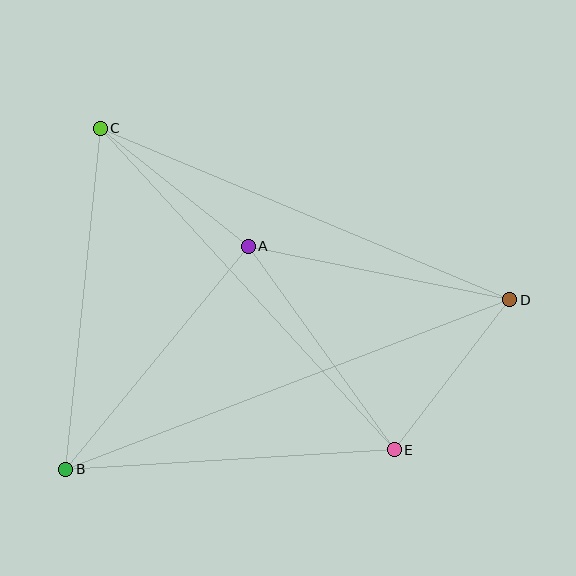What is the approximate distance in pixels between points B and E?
The distance between B and E is approximately 329 pixels.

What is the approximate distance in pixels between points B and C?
The distance between B and C is approximately 343 pixels.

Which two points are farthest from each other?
Points B and D are farthest from each other.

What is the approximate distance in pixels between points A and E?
The distance between A and E is approximately 250 pixels.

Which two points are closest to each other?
Points A and C are closest to each other.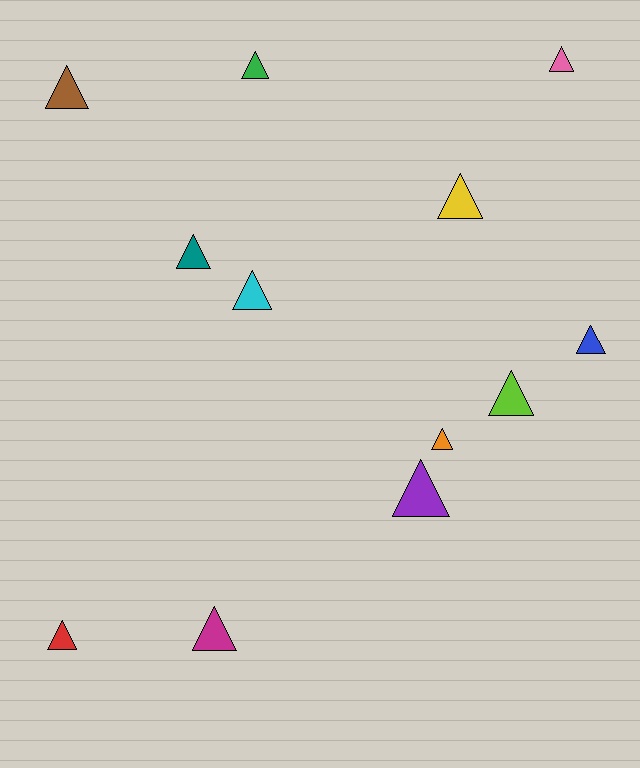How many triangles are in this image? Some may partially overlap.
There are 12 triangles.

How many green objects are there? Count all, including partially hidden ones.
There is 1 green object.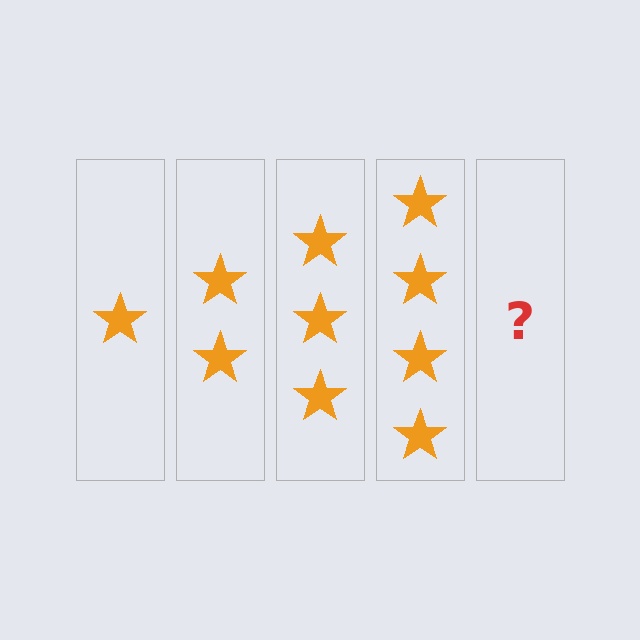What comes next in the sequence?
The next element should be 5 stars.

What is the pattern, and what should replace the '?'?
The pattern is that each step adds one more star. The '?' should be 5 stars.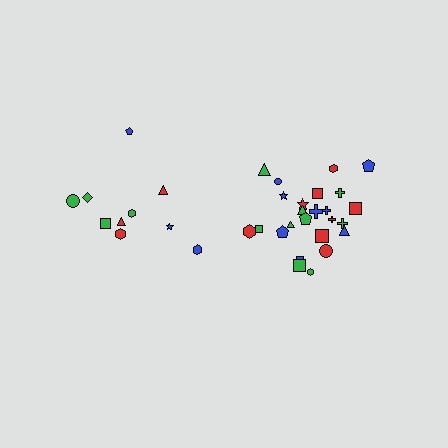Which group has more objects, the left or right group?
The right group.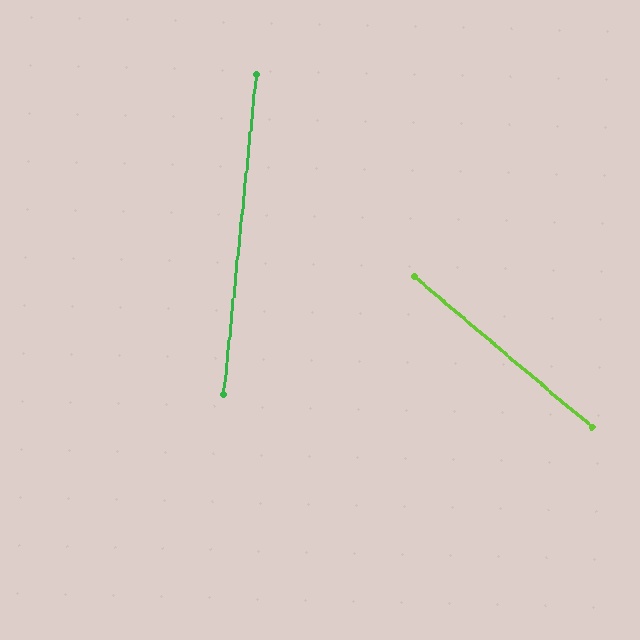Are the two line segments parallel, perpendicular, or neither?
Neither parallel nor perpendicular — they differ by about 56°.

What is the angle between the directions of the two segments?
Approximately 56 degrees.